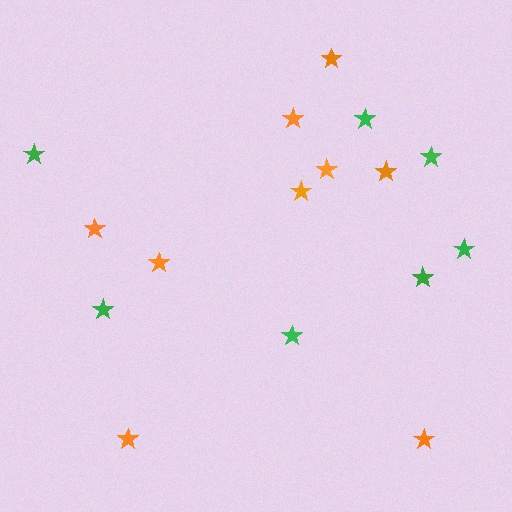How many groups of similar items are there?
There are 2 groups: one group of orange stars (9) and one group of green stars (7).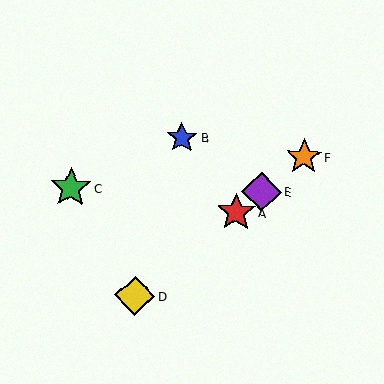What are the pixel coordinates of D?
Object D is at (135, 296).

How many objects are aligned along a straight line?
4 objects (A, D, E, F) are aligned along a straight line.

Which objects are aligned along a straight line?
Objects A, D, E, F are aligned along a straight line.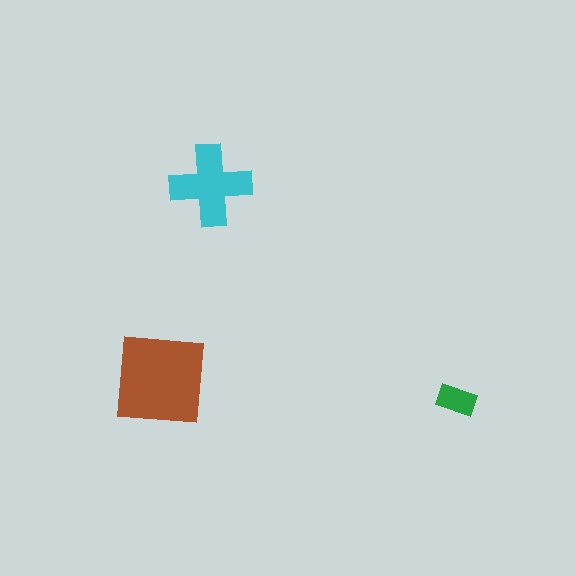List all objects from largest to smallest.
The brown square, the cyan cross, the green rectangle.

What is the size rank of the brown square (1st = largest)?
1st.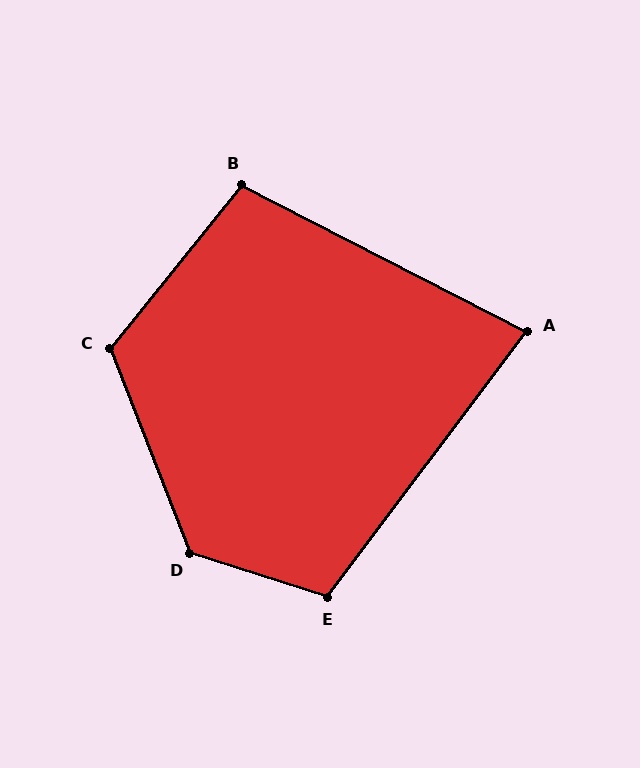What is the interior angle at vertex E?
Approximately 109 degrees (obtuse).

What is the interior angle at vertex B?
Approximately 102 degrees (obtuse).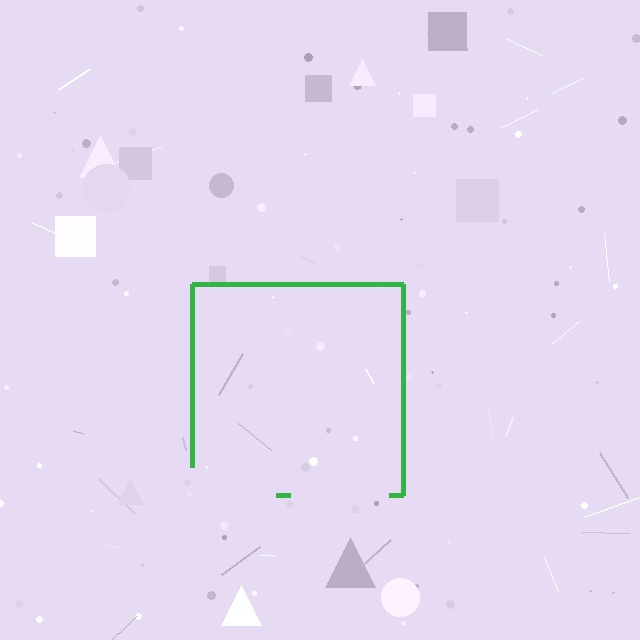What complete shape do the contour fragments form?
The contour fragments form a square.